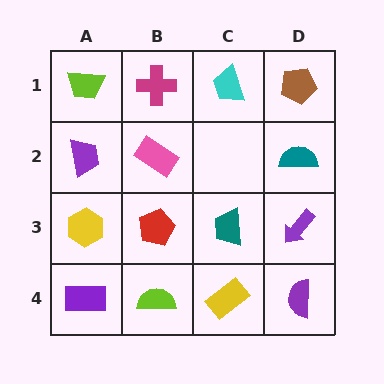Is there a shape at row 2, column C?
No, that cell is empty.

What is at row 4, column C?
A yellow rectangle.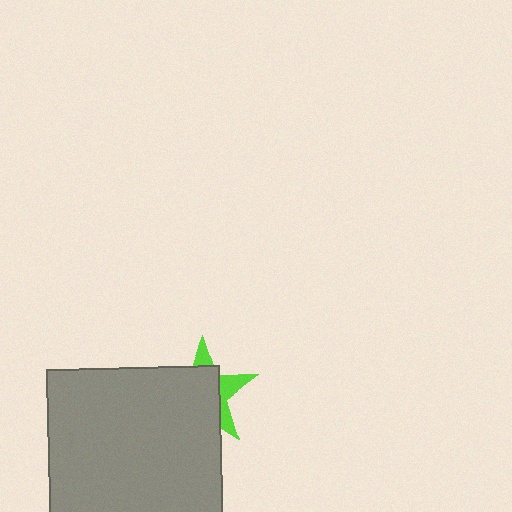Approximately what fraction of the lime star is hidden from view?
Roughly 70% of the lime star is hidden behind the gray square.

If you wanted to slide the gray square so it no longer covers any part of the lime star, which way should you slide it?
Slide it toward the lower-left — that is the most direct way to separate the two shapes.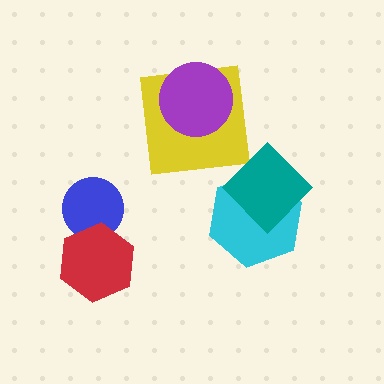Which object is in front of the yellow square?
The purple circle is in front of the yellow square.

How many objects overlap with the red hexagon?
1 object overlaps with the red hexagon.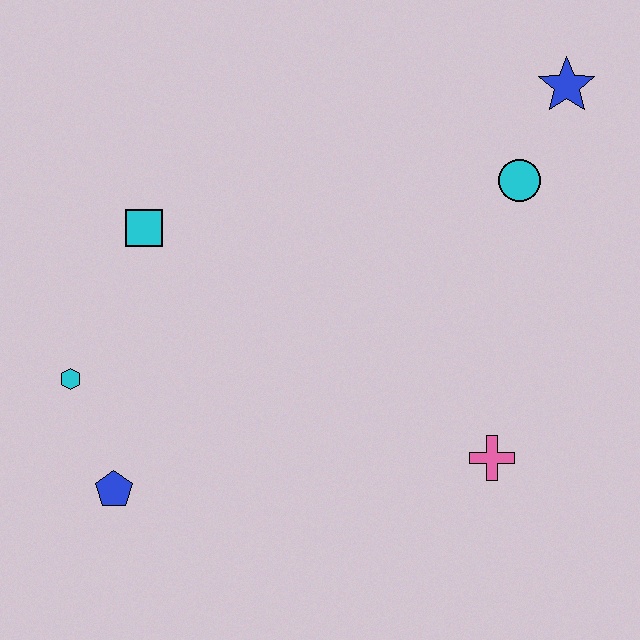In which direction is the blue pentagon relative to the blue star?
The blue pentagon is to the left of the blue star.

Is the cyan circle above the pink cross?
Yes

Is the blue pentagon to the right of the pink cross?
No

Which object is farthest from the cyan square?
The blue star is farthest from the cyan square.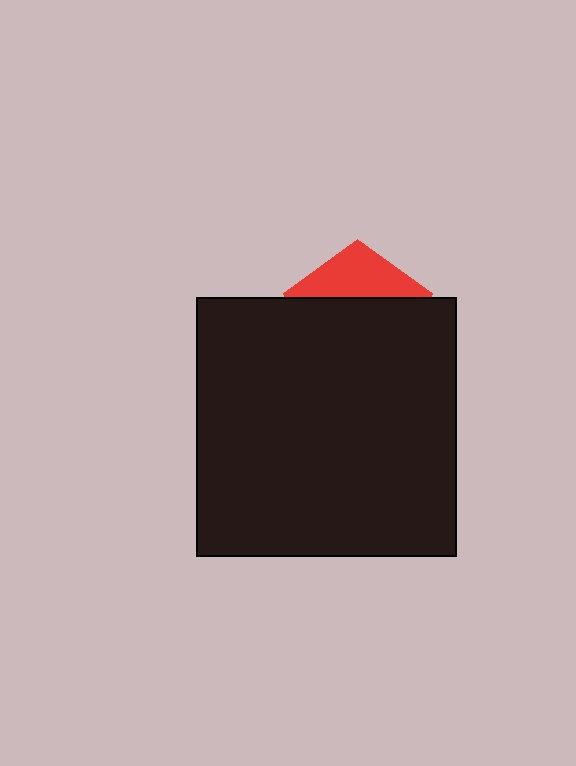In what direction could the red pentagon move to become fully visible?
The red pentagon could move up. That would shift it out from behind the black square entirely.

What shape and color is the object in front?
The object in front is a black square.